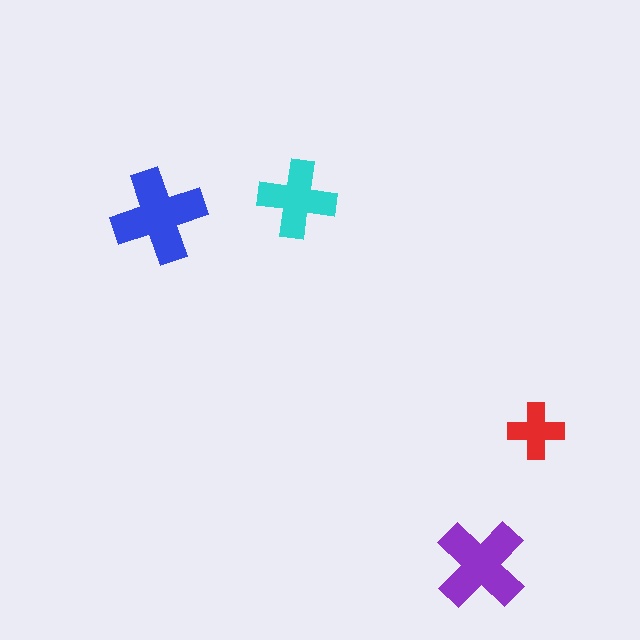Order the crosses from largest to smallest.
the blue one, the purple one, the cyan one, the red one.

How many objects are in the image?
There are 4 objects in the image.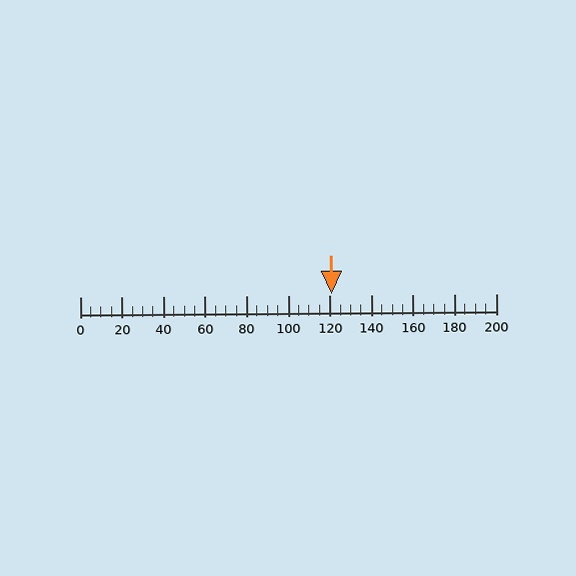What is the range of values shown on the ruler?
The ruler shows values from 0 to 200.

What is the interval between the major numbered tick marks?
The major tick marks are spaced 20 units apart.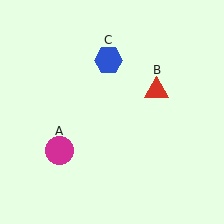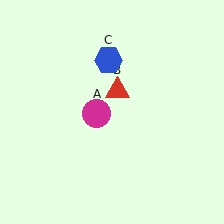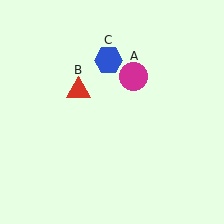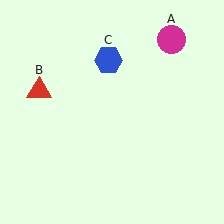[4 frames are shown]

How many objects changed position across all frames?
2 objects changed position: magenta circle (object A), red triangle (object B).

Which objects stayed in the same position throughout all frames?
Blue hexagon (object C) remained stationary.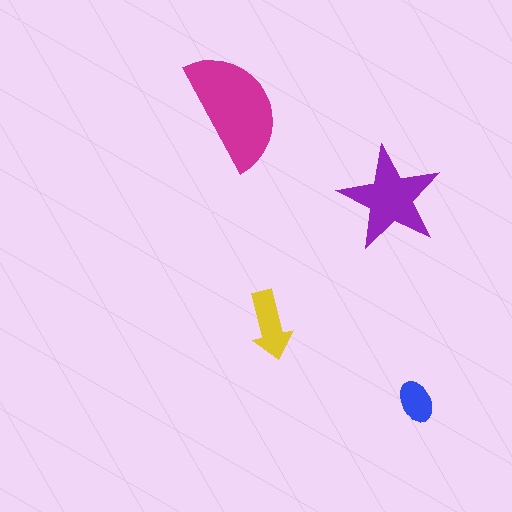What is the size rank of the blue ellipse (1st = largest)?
4th.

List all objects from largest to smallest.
The magenta semicircle, the purple star, the yellow arrow, the blue ellipse.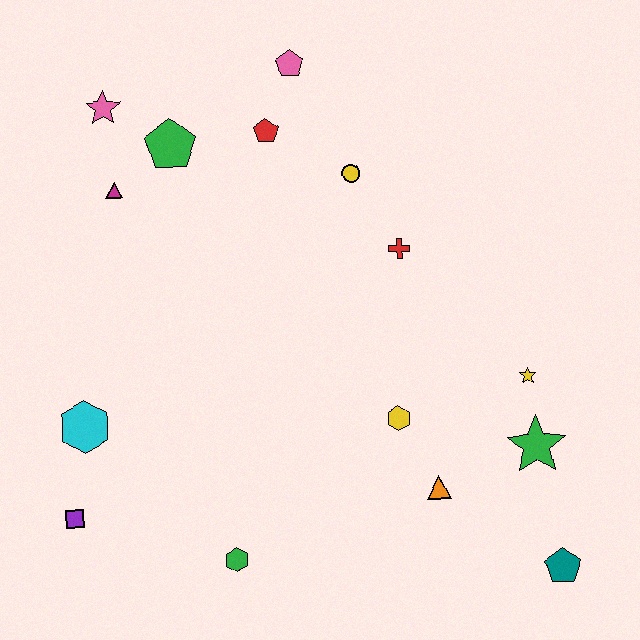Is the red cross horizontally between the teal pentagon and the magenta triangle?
Yes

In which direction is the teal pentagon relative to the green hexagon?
The teal pentagon is to the right of the green hexagon.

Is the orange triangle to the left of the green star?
Yes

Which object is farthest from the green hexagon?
The pink pentagon is farthest from the green hexagon.